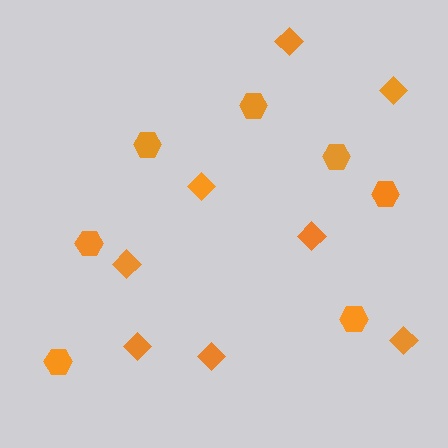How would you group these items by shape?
There are 2 groups: one group of diamonds (8) and one group of hexagons (7).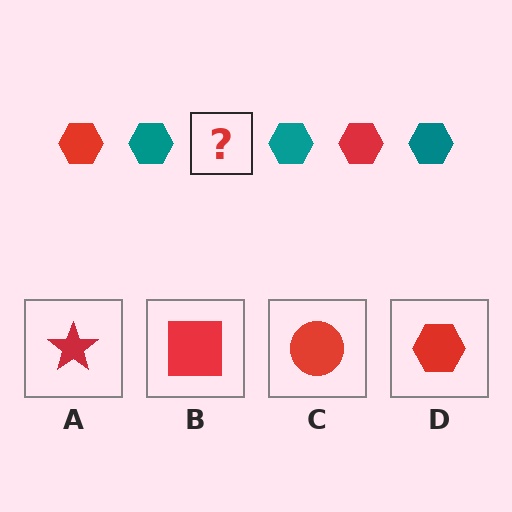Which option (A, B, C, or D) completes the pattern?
D.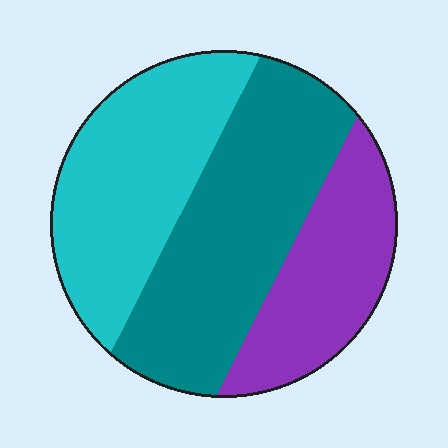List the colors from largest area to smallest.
From largest to smallest: teal, cyan, purple.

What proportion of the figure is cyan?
Cyan covers roughly 35% of the figure.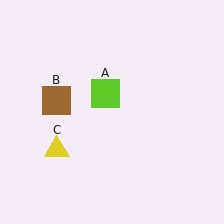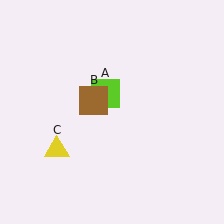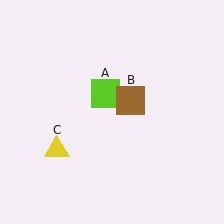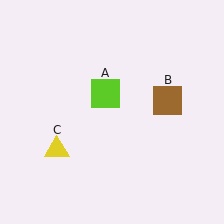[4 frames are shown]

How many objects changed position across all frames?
1 object changed position: brown square (object B).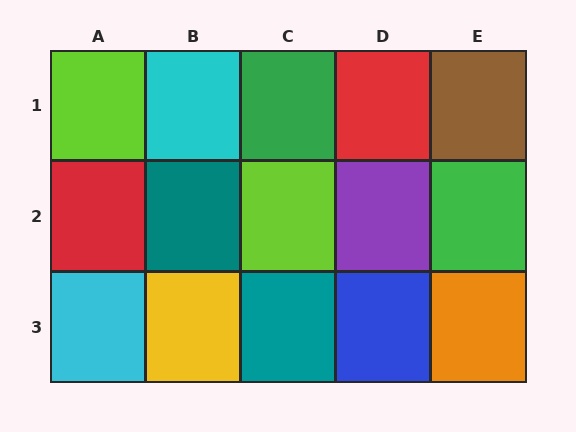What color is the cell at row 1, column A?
Lime.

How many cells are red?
2 cells are red.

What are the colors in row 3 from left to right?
Cyan, yellow, teal, blue, orange.